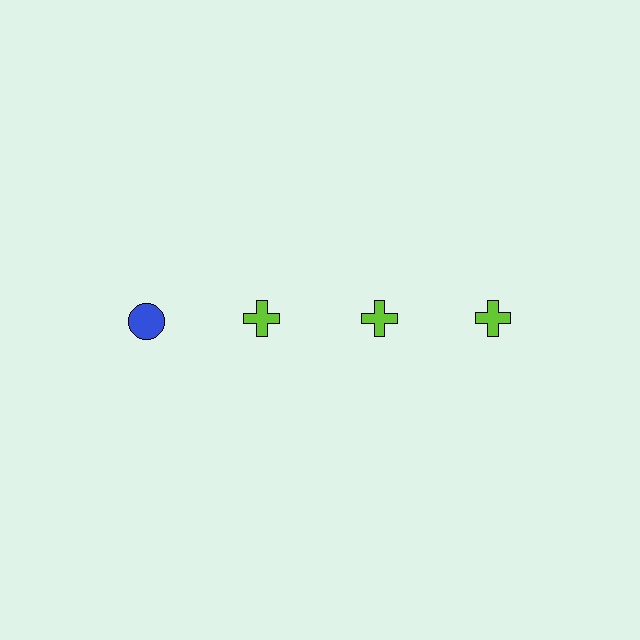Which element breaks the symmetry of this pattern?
The blue circle in the top row, leftmost column breaks the symmetry. All other shapes are lime crosses.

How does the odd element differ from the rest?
It differs in both color (blue instead of lime) and shape (circle instead of cross).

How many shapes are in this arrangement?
There are 4 shapes arranged in a grid pattern.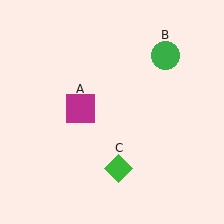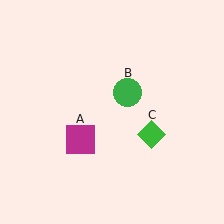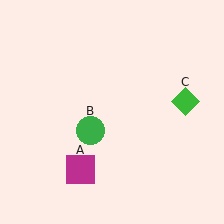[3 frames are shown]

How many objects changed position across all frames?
3 objects changed position: magenta square (object A), green circle (object B), green diamond (object C).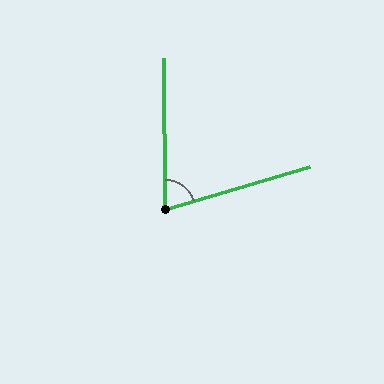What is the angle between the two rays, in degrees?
Approximately 74 degrees.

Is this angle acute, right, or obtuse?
It is acute.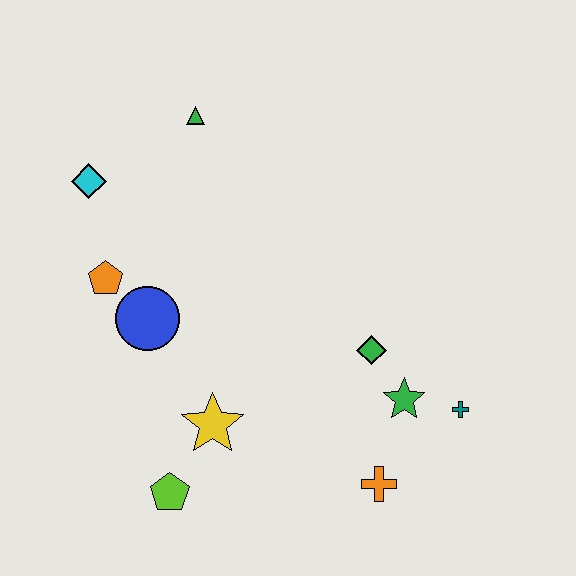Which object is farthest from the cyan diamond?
The teal cross is farthest from the cyan diamond.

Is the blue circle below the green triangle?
Yes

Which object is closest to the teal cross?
The green star is closest to the teal cross.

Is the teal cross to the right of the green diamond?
Yes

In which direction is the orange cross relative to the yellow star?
The orange cross is to the right of the yellow star.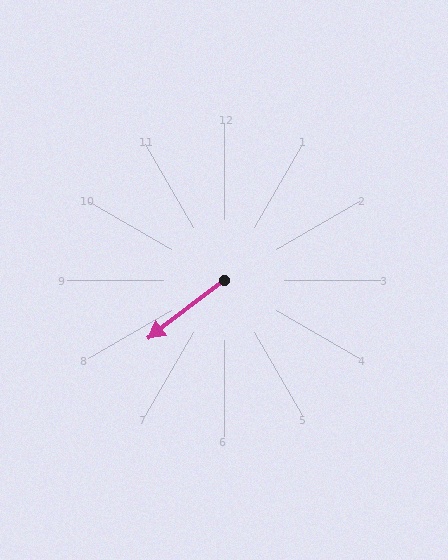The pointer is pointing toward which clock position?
Roughly 8 o'clock.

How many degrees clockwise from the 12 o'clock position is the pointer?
Approximately 233 degrees.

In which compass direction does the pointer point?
Southwest.